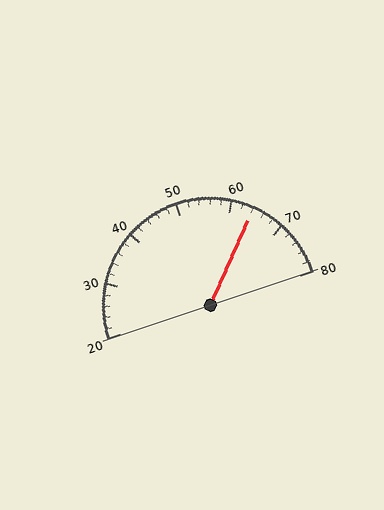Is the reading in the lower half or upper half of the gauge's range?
The reading is in the upper half of the range (20 to 80).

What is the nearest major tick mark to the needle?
The nearest major tick mark is 60.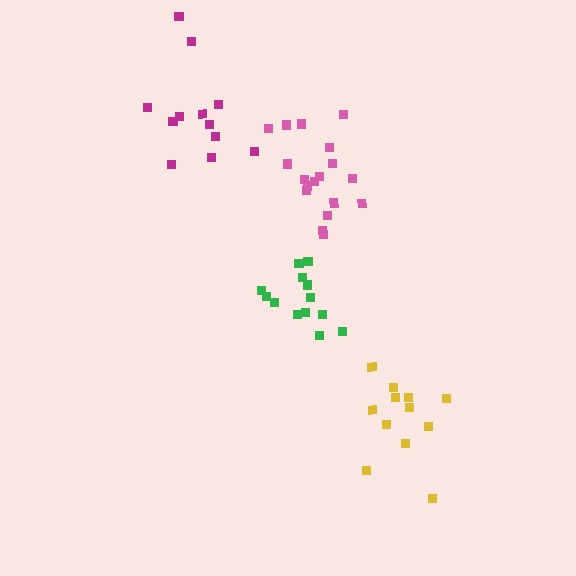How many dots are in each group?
Group 1: 18 dots, Group 2: 13 dots, Group 3: 12 dots, Group 4: 12 dots (55 total).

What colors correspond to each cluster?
The clusters are colored: pink, green, yellow, magenta.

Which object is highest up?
The magenta cluster is topmost.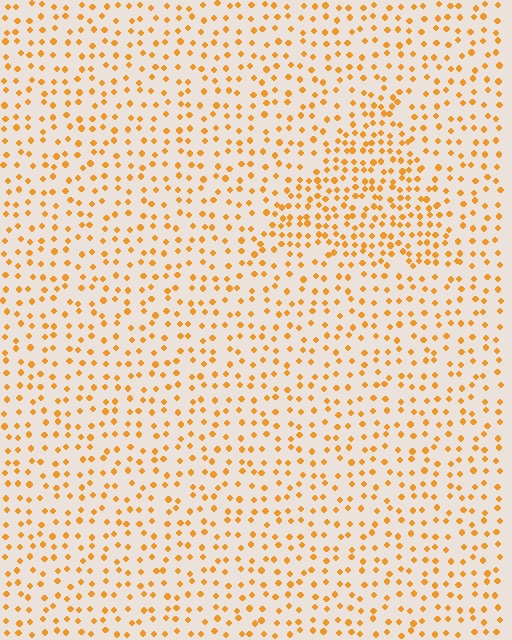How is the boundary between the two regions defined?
The boundary is defined by a change in element density (approximately 1.8x ratio). All elements are the same color, size, and shape.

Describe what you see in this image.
The image contains small orange elements arranged at two different densities. A triangle-shaped region is visible where the elements are more densely packed than the surrounding area.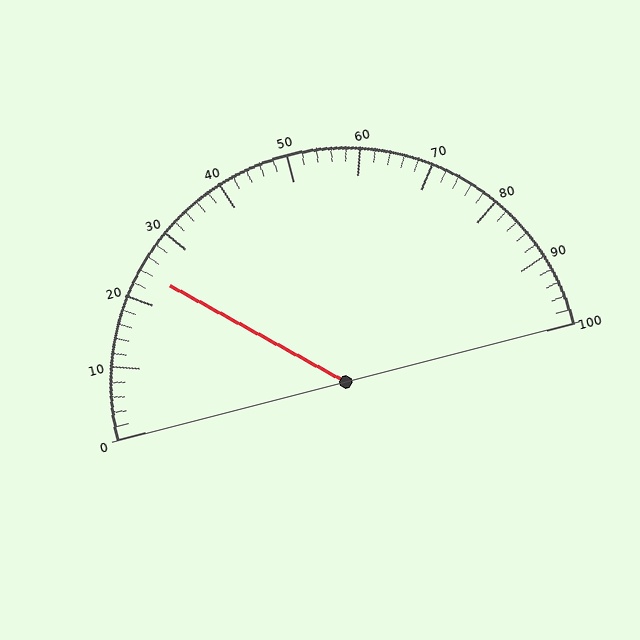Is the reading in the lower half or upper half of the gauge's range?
The reading is in the lower half of the range (0 to 100).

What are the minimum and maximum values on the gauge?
The gauge ranges from 0 to 100.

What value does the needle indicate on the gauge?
The needle indicates approximately 24.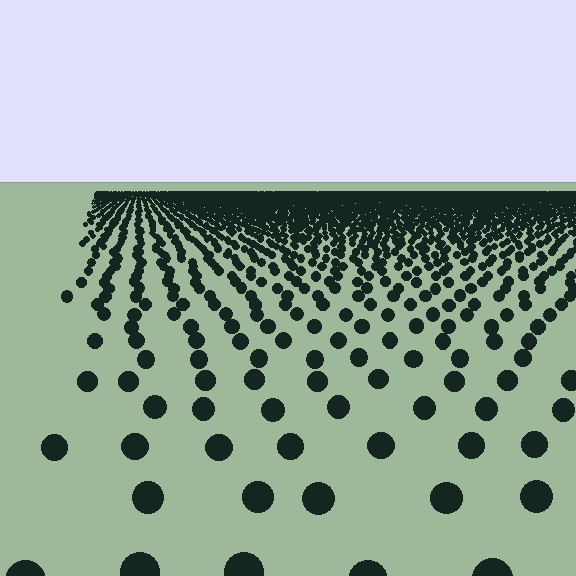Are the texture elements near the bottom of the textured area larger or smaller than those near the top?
Larger. Near the bottom, elements are closer to the viewer and appear at a bigger on-screen size.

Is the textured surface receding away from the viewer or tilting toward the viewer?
The surface is receding away from the viewer. Texture elements get smaller and denser toward the top.